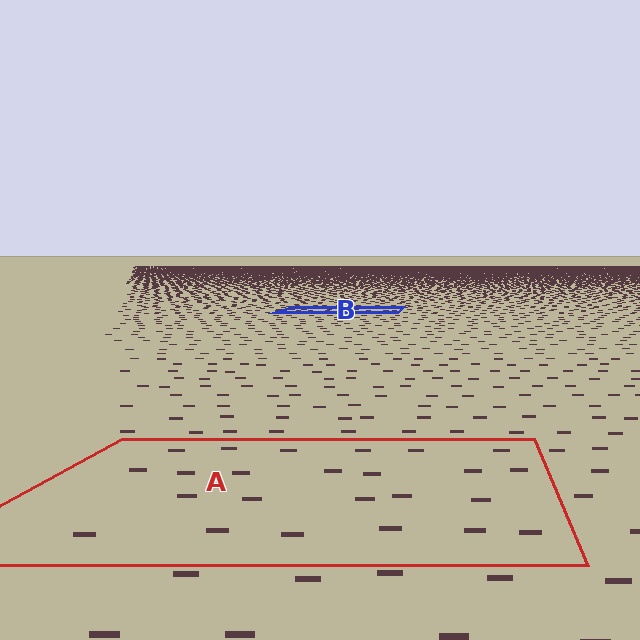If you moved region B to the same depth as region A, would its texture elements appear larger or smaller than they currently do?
They would appear larger. At a closer depth, the same texture elements are projected at a bigger on-screen size.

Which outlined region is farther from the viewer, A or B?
Region B is farther from the viewer — the texture elements inside it appear smaller and more densely packed.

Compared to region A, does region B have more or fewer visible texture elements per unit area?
Region B has more texture elements per unit area — they are packed more densely because it is farther away.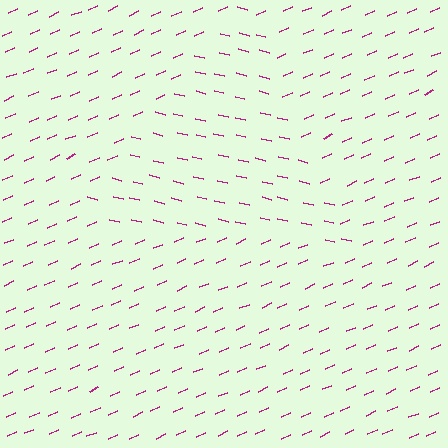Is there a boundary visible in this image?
Yes, there is a texture boundary formed by a change in line orientation.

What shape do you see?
I see a triangle.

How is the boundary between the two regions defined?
The boundary is defined purely by a change in line orientation (approximately 37 degrees difference). All lines are the same color and thickness.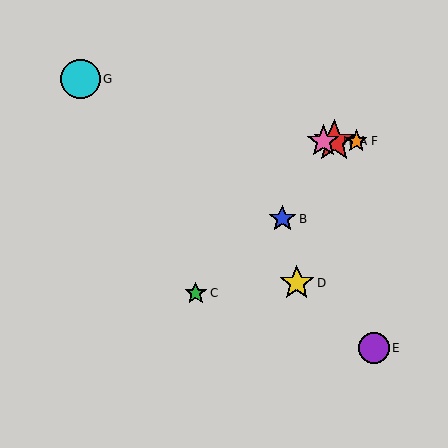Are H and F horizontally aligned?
Yes, both are at y≈141.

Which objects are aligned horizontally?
Objects A, F, H are aligned horizontally.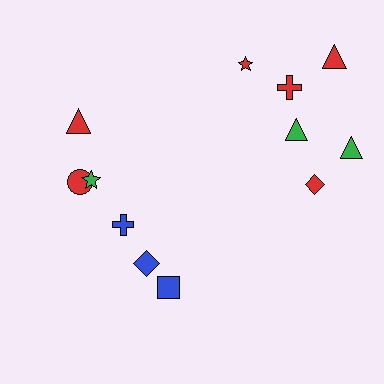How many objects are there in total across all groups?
There are 12 objects.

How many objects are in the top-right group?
There are 6 objects.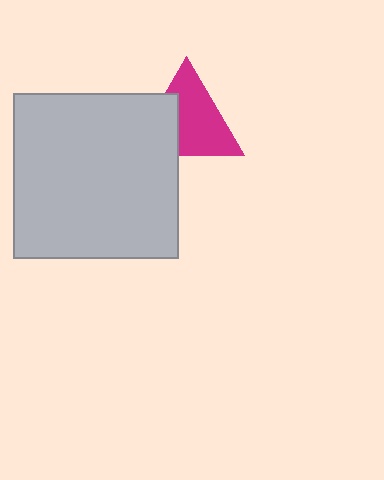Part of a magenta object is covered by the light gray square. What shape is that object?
It is a triangle.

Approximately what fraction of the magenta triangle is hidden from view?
Roughly 35% of the magenta triangle is hidden behind the light gray square.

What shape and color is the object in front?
The object in front is a light gray square.